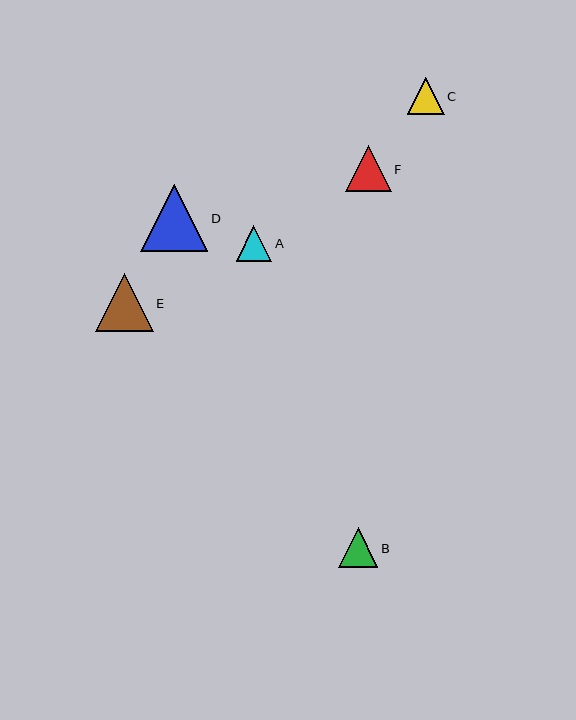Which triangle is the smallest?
Triangle A is the smallest with a size of approximately 36 pixels.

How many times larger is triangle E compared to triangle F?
Triangle E is approximately 1.3 times the size of triangle F.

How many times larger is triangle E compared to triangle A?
Triangle E is approximately 1.6 times the size of triangle A.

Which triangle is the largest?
Triangle D is the largest with a size of approximately 67 pixels.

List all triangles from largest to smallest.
From largest to smallest: D, E, F, B, C, A.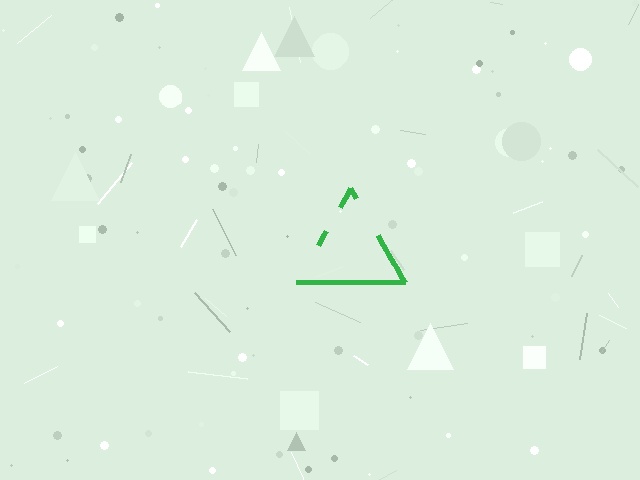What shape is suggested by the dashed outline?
The dashed outline suggests a triangle.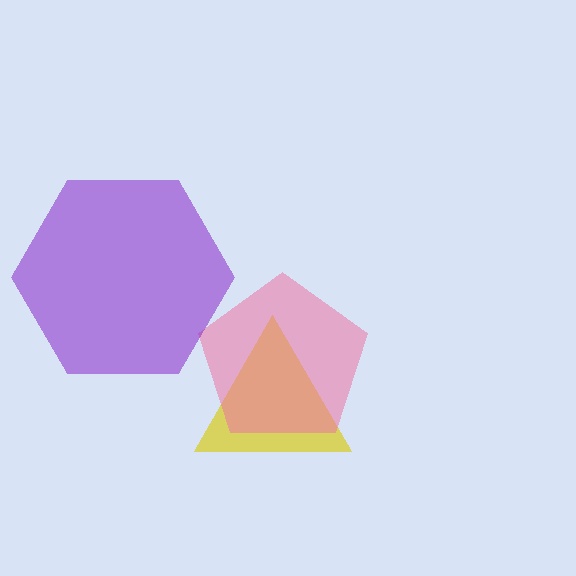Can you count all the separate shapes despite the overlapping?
Yes, there are 3 separate shapes.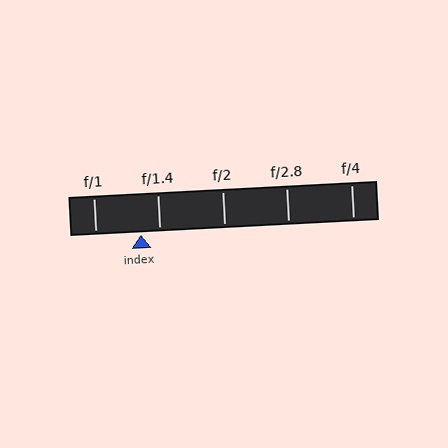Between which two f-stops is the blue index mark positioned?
The index mark is between f/1 and f/1.4.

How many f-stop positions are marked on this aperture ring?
There are 5 f-stop positions marked.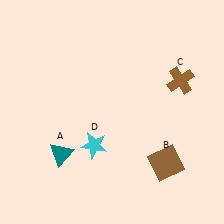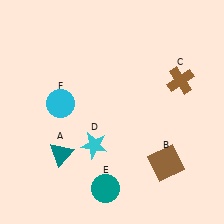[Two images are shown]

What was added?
A teal circle (E), a cyan circle (F) were added in Image 2.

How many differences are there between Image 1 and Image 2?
There are 2 differences between the two images.